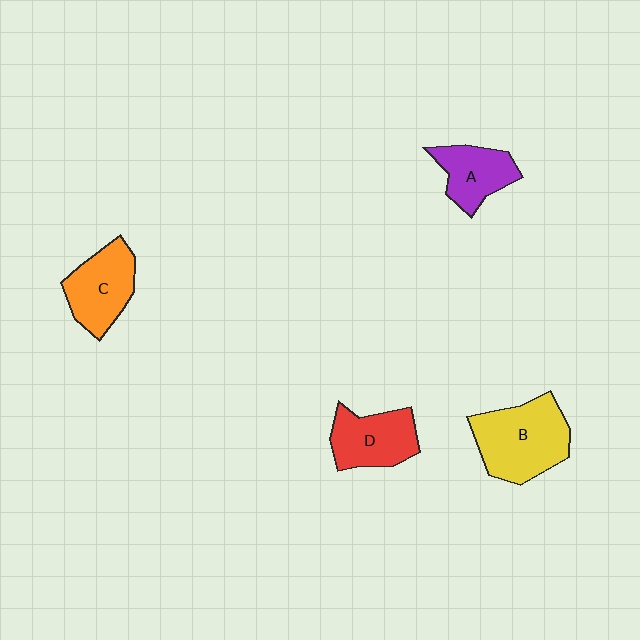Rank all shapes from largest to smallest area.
From largest to smallest: B (yellow), C (orange), D (red), A (purple).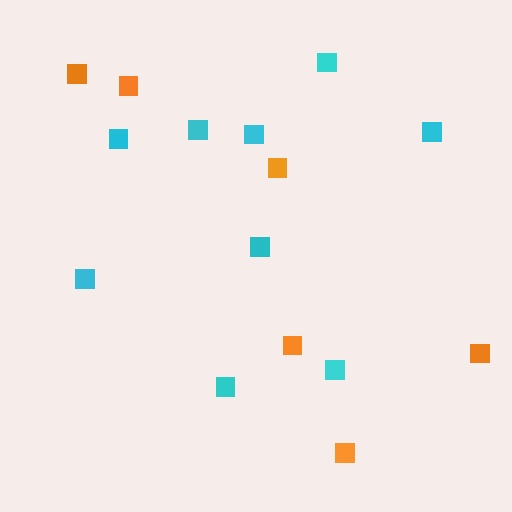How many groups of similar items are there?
There are 2 groups: one group of cyan squares (9) and one group of orange squares (6).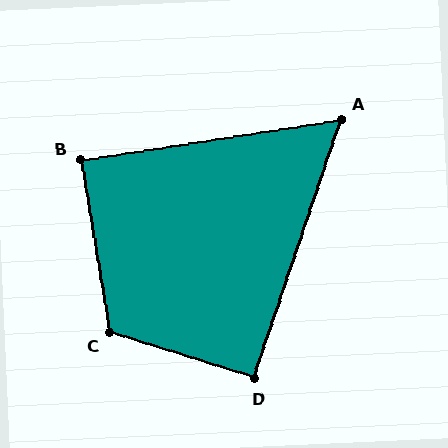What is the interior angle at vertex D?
Approximately 91 degrees (approximately right).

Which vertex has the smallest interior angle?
A, at approximately 63 degrees.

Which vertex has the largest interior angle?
C, at approximately 117 degrees.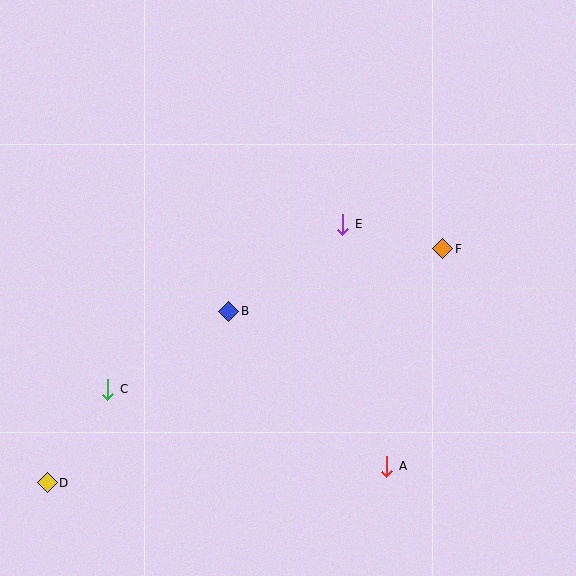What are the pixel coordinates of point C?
Point C is at (108, 389).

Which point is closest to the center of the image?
Point B at (229, 311) is closest to the center.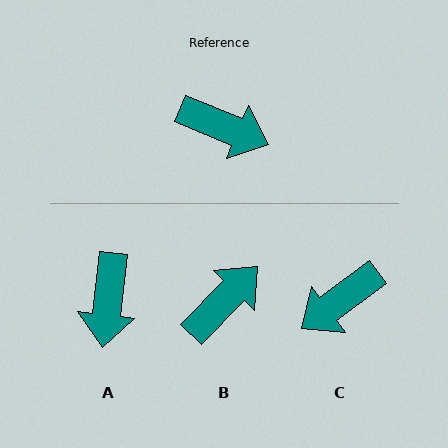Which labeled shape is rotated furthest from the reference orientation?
C, about 121 degrees away.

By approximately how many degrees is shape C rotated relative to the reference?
Approximately 121 degrees clockwise.